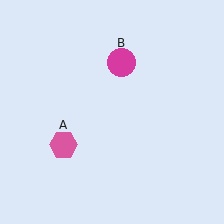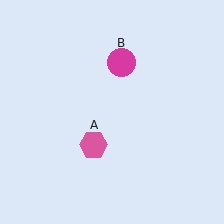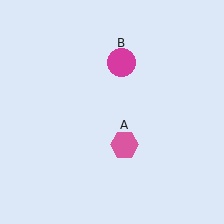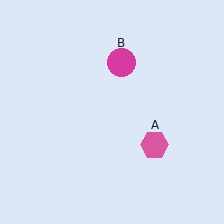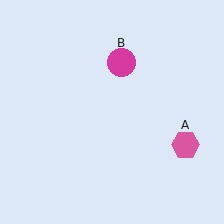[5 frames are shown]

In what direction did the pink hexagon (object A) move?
The pink hexagon (object A) moved right.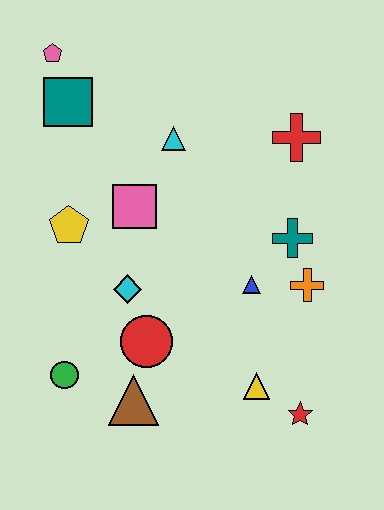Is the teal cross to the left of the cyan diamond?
No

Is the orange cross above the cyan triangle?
No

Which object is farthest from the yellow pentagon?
The red star is farthest from the yellow pentagon.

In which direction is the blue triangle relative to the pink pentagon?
The blue triangle is below the pink pentagon.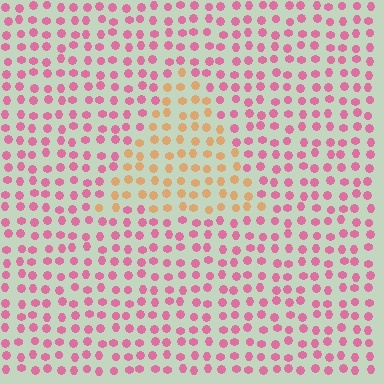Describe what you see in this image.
The image is filled with small pink elements in a uniform arrangement. A triangle-shaped region is visible where the elements are tinted to a slightly different hue, forming a subtle color boundary.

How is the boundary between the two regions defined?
The boundary is defined purely by a slight shift in hue (about 56 degrees). Spacing, size, and orientation are identical on both sides.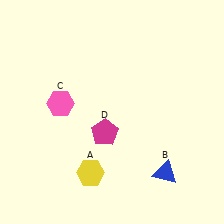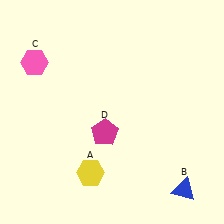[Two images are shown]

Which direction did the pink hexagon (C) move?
The pink hexagon (C) moved up.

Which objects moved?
The objects that moved are: the blue triangle (B), the pink hexagon (C).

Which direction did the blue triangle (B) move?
The blue triangle (B) moved right.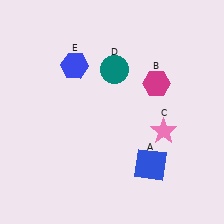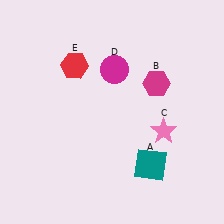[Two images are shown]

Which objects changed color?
A changed from blue to teal. D changed from teal to magenta. E changed from blue to red.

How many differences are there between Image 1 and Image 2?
There are 3 differences between the two images.